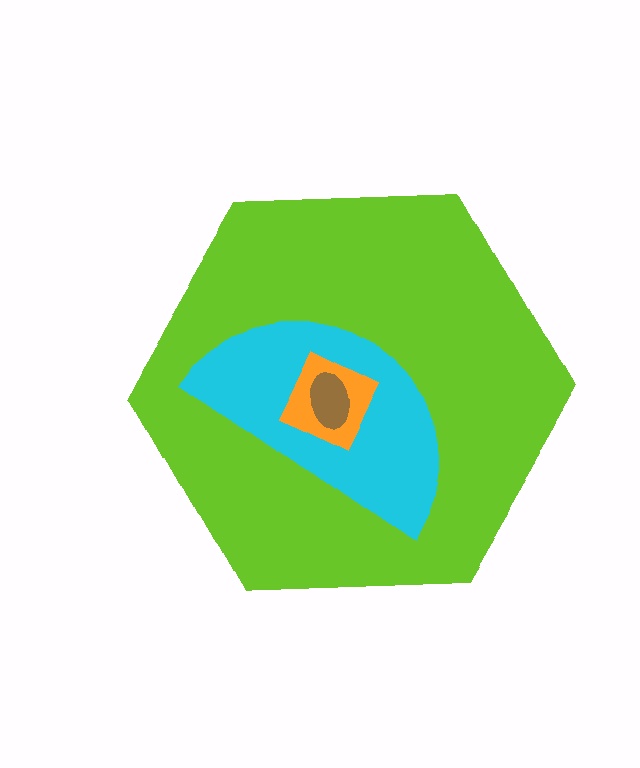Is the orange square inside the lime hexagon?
Yes.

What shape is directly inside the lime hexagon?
The cyan semicircle.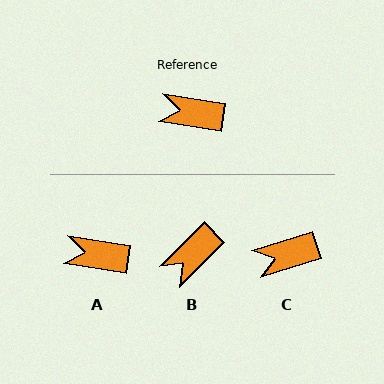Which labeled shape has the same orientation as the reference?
A.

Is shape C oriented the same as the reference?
No, it is off by about 26 degrees.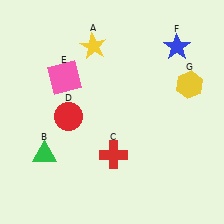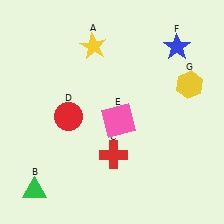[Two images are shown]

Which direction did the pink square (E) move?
The pink square (E) moved right.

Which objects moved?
The objects that moved are: the green triangle (B), the pink square (E).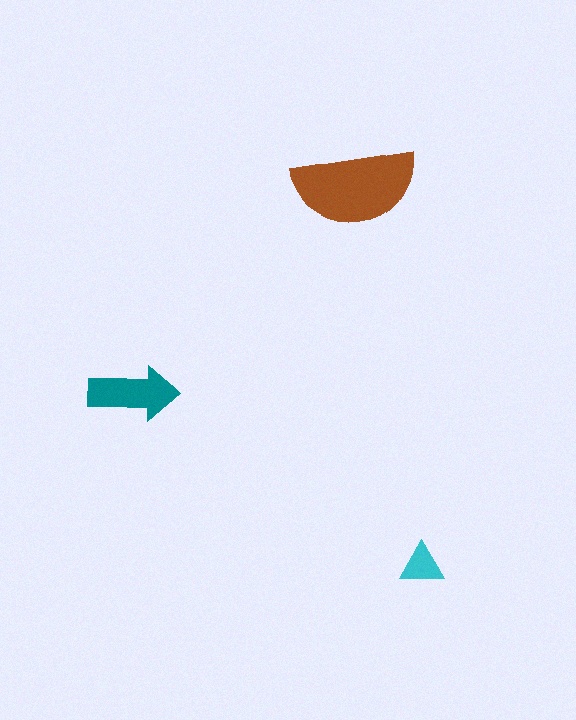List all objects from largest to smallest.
The brown semicircle, the teal arrow, the cyan triangle.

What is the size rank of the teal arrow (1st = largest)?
2nd.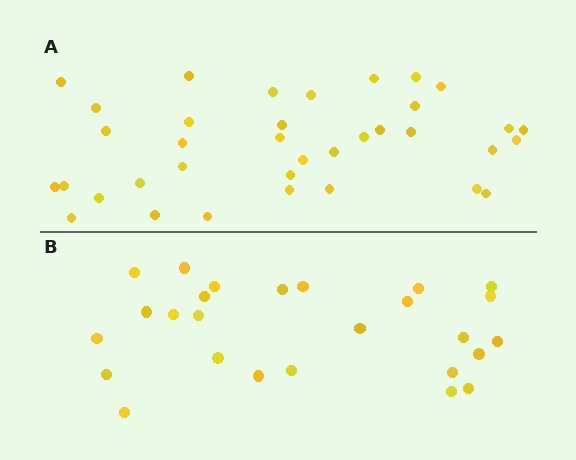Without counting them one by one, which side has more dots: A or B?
Region A (the top region) has more dots.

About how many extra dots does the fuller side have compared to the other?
Region A has roughly 10 or so more dots than region B.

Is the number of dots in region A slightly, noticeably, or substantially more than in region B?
Region A has noticeably more, but not dramatically so. The ratio is roughly 1.4 to 1.